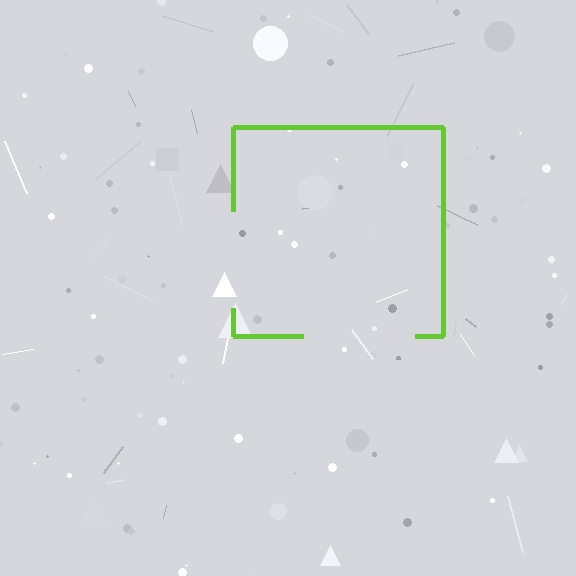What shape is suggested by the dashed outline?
The dashed outline suggests a square.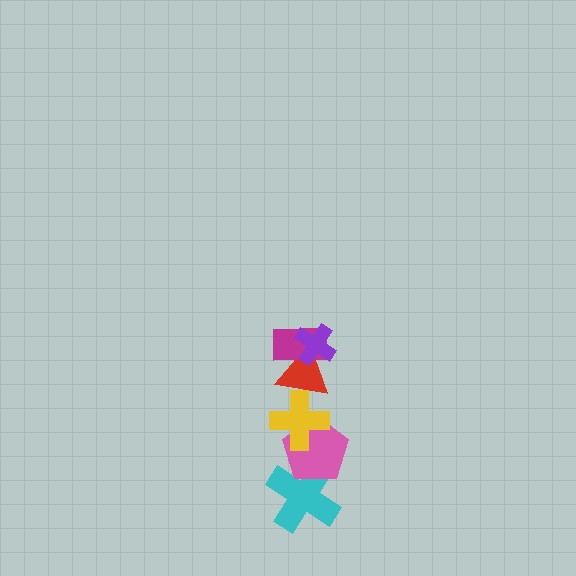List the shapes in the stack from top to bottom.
From top to bottom: the purple cross, the magenta rectangle, the red triangle, the yellow cross, the pink pentagon, the cyan cross.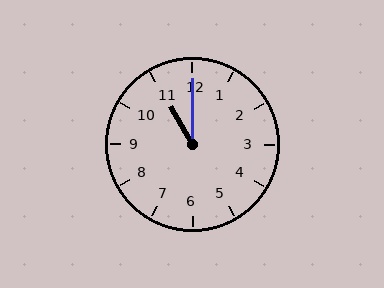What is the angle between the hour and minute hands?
Approximately 30 degrees.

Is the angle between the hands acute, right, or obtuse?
It is acute.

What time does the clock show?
11:00.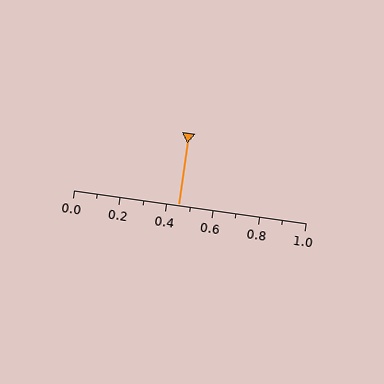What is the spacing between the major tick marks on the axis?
The major ticks are spaced 0.2 apart.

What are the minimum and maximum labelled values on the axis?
The axis runs from 0.0 to 1.0.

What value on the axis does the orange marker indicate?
The marker indicates approximately 0.45.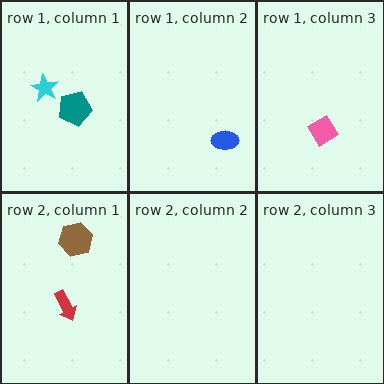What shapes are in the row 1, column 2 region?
The blue ellipse.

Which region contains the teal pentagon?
The row 1, column 1 region.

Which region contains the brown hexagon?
The row 2, column 1 region.